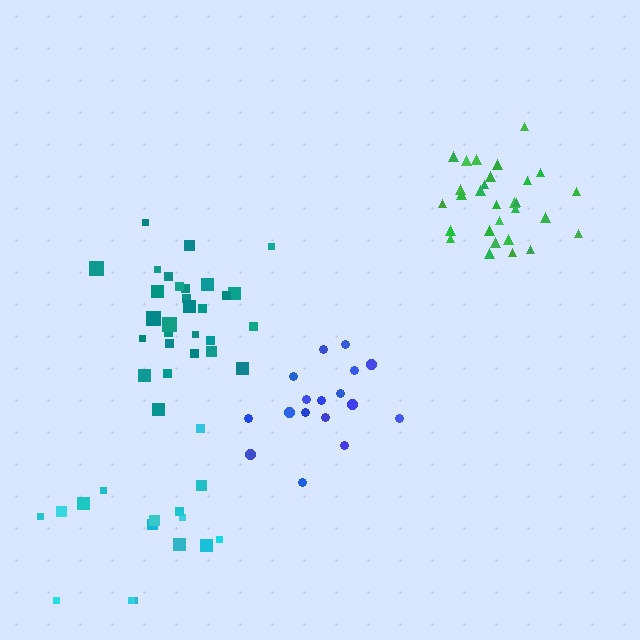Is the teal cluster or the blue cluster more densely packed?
Teal.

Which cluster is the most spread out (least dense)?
Cyan.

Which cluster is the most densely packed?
Green.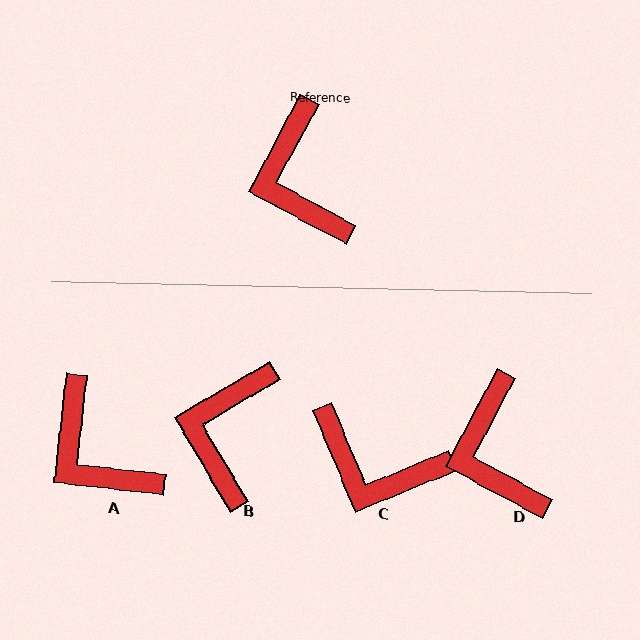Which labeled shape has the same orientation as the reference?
D.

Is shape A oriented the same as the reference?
No, it is off by about 22 degrees.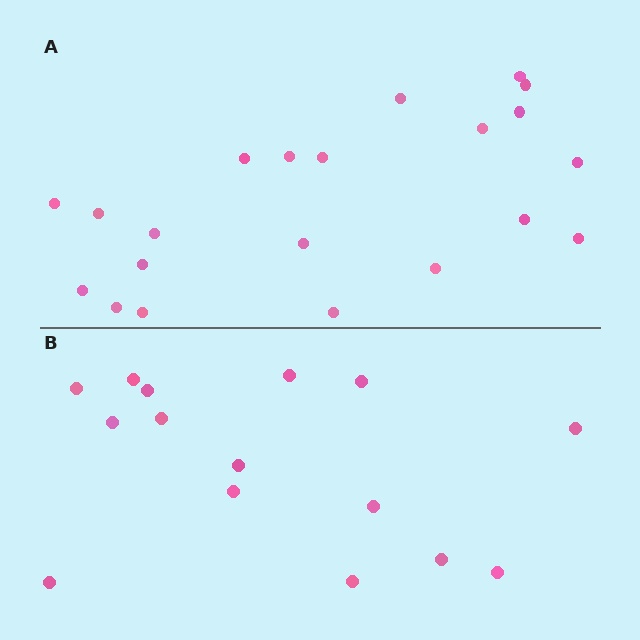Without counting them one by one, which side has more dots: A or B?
Region A (the top region) has more dots.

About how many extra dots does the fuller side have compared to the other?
Region A has about 6 more dots than region B.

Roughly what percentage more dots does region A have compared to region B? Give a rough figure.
About 40% more.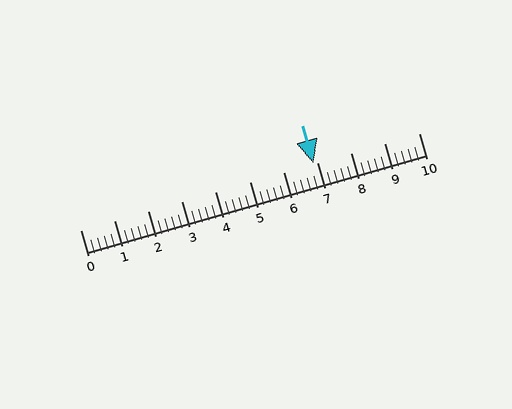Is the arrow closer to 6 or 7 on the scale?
The arrow is closer to 7.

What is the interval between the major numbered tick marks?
The major tick marks are spaced 1 units apart.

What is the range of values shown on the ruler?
The ruler shows values from 0 to 10.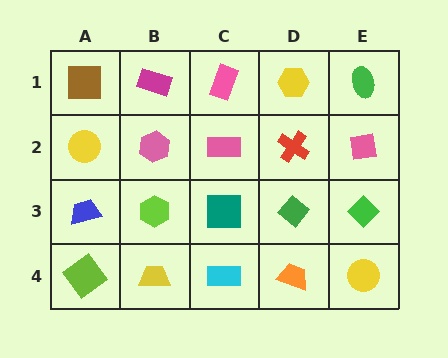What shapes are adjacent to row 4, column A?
A blue trapezoid (row 3, column A), a yellow trapezoid (row 4, column B).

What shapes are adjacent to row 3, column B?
A pink hexagon (row 2, column B), a yellow trapezoid (row 4, column B), a blue trapezoid (row 3, column A), a teal square (row 3, column C).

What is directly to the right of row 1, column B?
A pink rectangle.